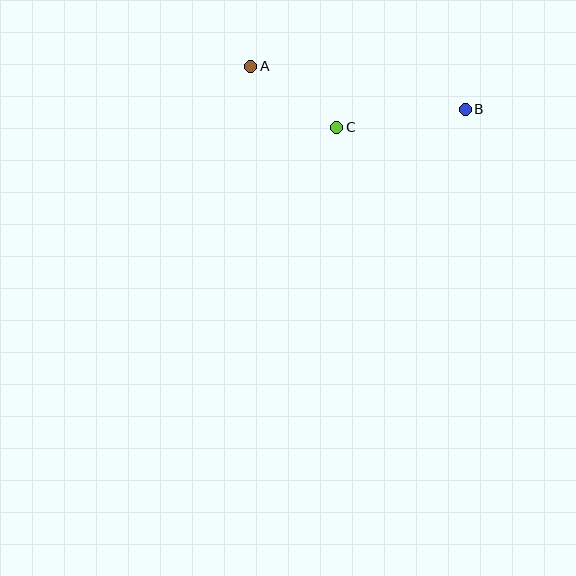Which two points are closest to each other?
Points A and C are closest to each other.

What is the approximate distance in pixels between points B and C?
The distance between B and C is approximately 130 pixels.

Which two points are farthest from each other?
Points A and B are farthest from each other.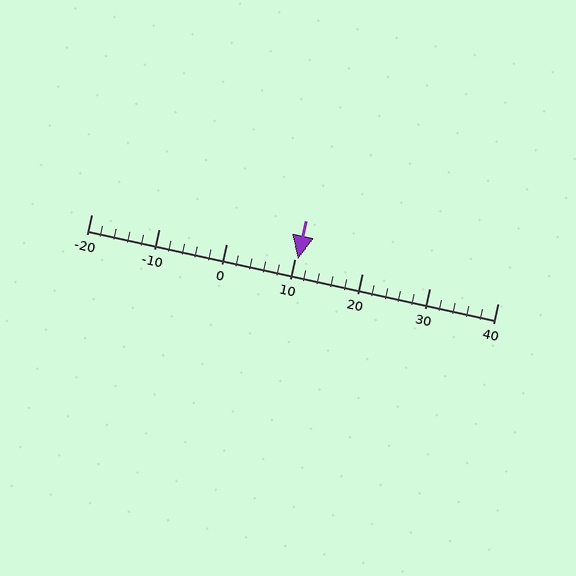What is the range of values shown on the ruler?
The ruler shows values from -20 to 40.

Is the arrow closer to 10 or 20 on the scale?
The arrow is closer to 10.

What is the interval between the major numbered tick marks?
The major tick marks are spaced 10 units apart.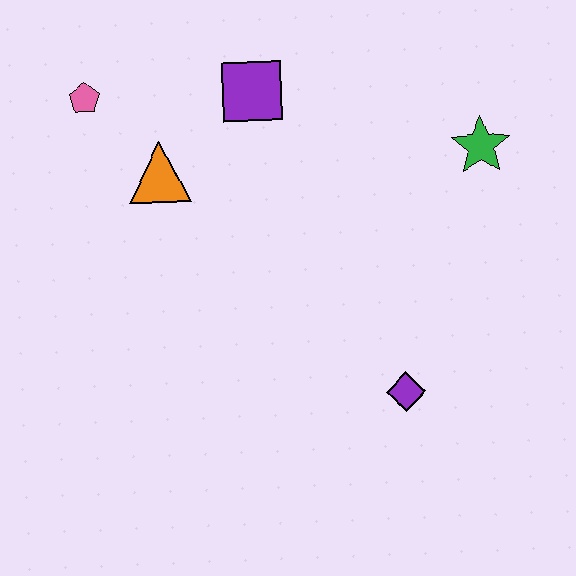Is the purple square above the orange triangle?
Yes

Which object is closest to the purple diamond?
The green star is closest to the purple diamond.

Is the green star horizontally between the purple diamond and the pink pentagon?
No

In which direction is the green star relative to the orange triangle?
The green star is to the right of the orange triangle.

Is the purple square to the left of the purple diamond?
Yes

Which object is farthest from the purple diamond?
The pink pentagon is farthest from the purple diamond.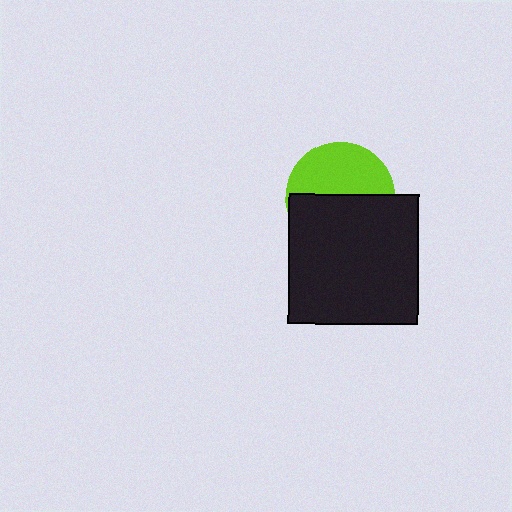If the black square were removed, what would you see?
You would see the complete lime circle.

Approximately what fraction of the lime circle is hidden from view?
Roughly 52% of the lime circle is hidden behind the black square.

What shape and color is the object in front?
The object in front is a black square.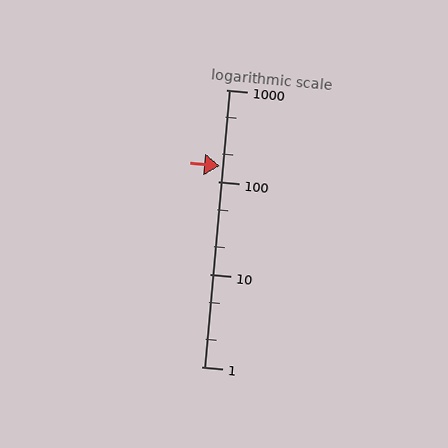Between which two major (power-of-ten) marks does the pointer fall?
The pointer is between 100 and 1000.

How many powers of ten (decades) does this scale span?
The scale spans 3 decades, from 1 to 1000.